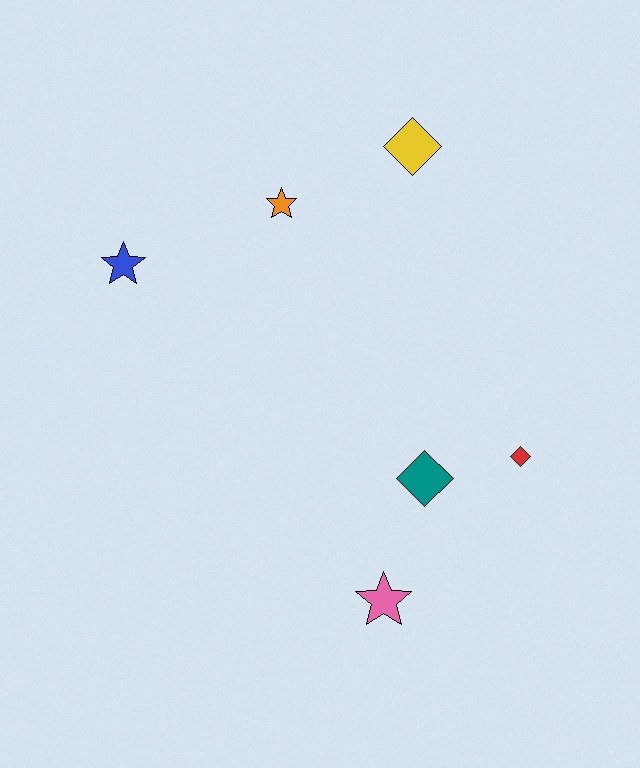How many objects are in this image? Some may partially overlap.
There are 6 objects.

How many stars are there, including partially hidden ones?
There are 3 stars.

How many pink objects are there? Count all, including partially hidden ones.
There is 1 pink object.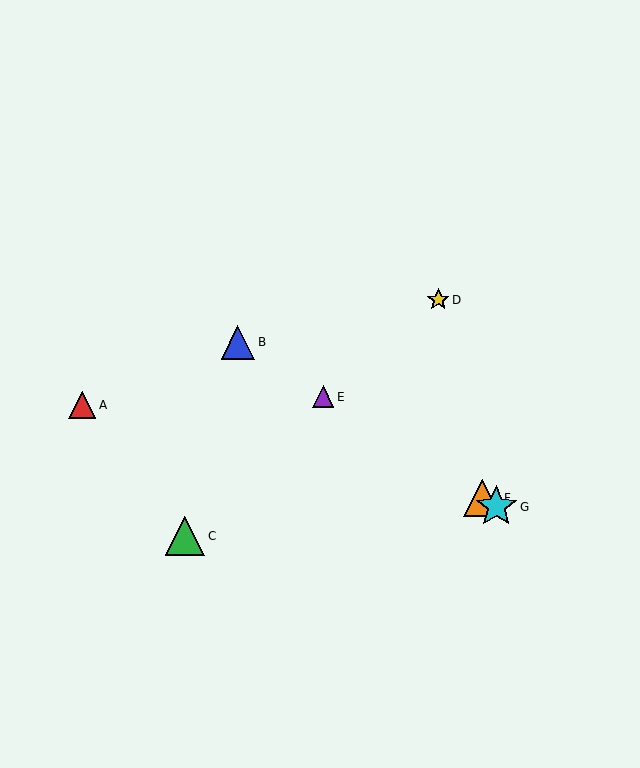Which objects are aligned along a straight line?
Objects B, E, F, G are aligned along a straight line.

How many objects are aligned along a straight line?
4 objects (B, E, F, G) are aligned along a straight line.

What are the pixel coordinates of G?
Object G is at (496, 507).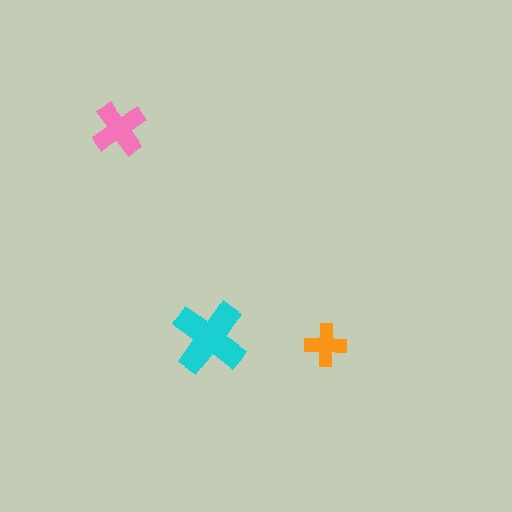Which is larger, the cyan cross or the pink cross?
The cyan one.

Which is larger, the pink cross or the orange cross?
The pink one.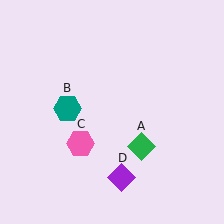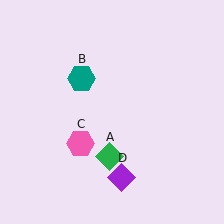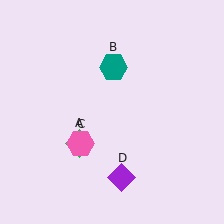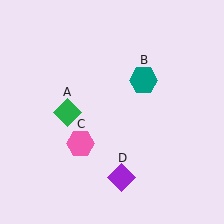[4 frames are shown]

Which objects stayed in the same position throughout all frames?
Pink hexagon (object C) and purple diamond (object D) remained stationary.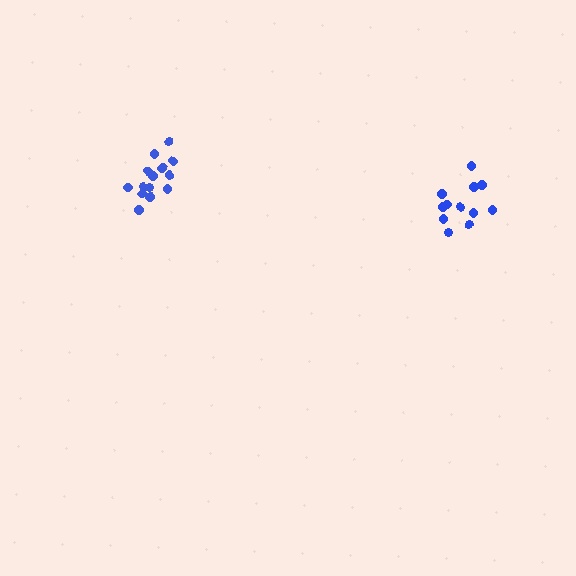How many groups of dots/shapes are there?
There are 2 groups.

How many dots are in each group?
Group 1: 12 dots, Group 2: 14 dots (26 total).